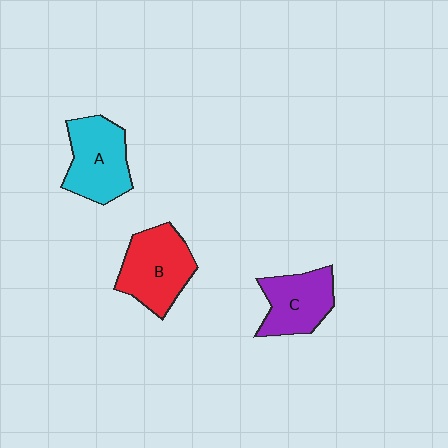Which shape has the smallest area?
Shape C (purple).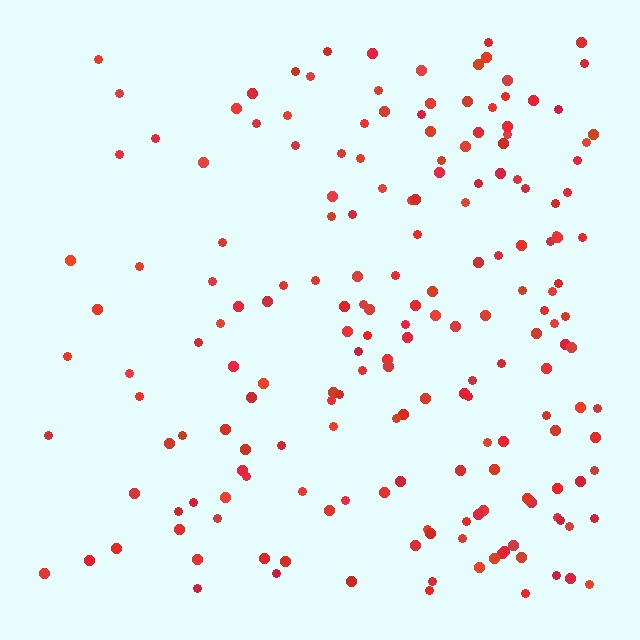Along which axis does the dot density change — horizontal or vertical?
Horizontal.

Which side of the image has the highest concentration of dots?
The right.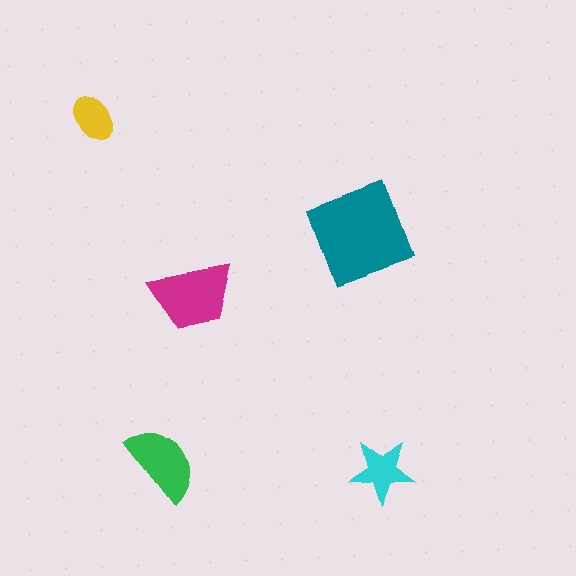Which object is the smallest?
The yellow ellipse.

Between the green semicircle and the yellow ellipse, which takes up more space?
The green semicircle.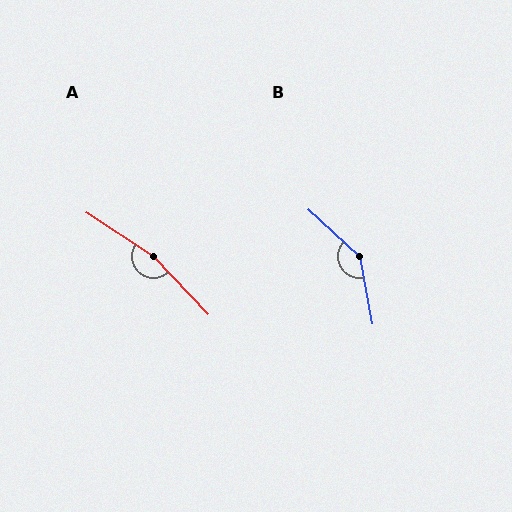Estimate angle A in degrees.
Approximately 167 degrees.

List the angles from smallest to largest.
B (143°), A (167°).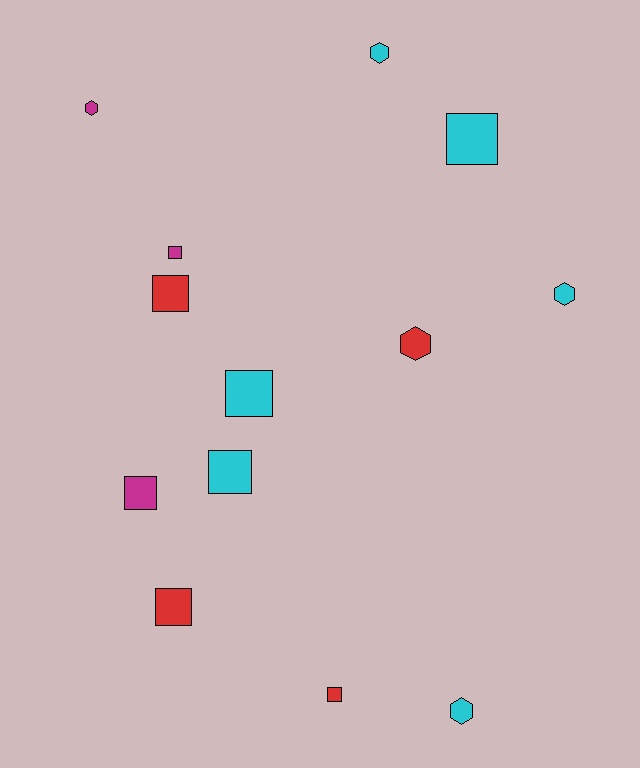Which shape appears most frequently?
Square, with 8 objects.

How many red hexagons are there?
There is 1 red hexagon.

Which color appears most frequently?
Cyan, with 6 objects.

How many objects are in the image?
There are 13 objects.